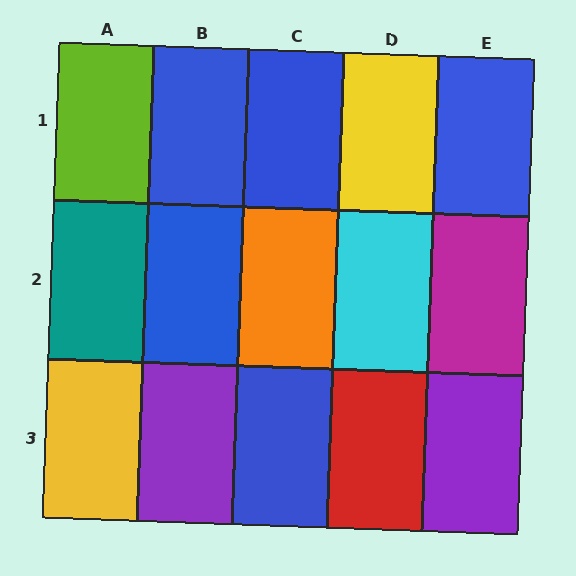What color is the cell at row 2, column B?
Blue.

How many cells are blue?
5 cells are blue.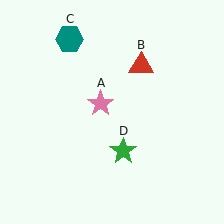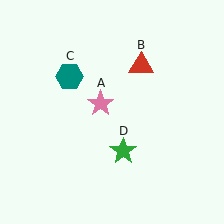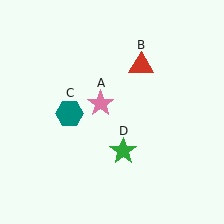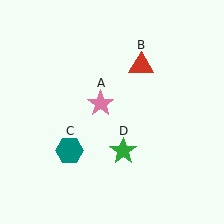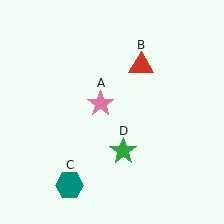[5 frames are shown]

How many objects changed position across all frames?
1 object changed position: teal hexagon (object C).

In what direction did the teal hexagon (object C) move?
The teal hexagon (object C) moved down.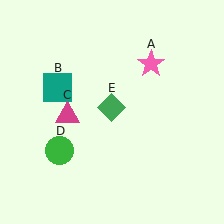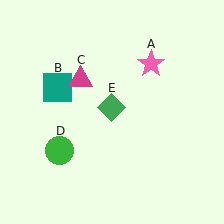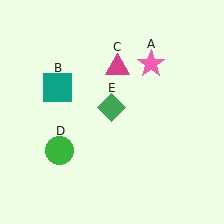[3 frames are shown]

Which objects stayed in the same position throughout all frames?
Pink star (object A) and teal square (object B) and green circle (object D) and green diamond (object E) remained stationary.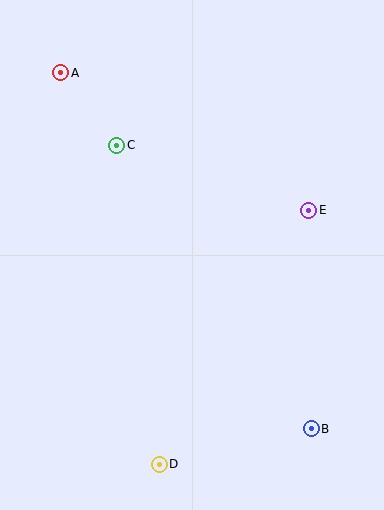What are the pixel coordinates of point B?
Point B is at (311, 429).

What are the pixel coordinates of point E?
Point E is at (309, 210).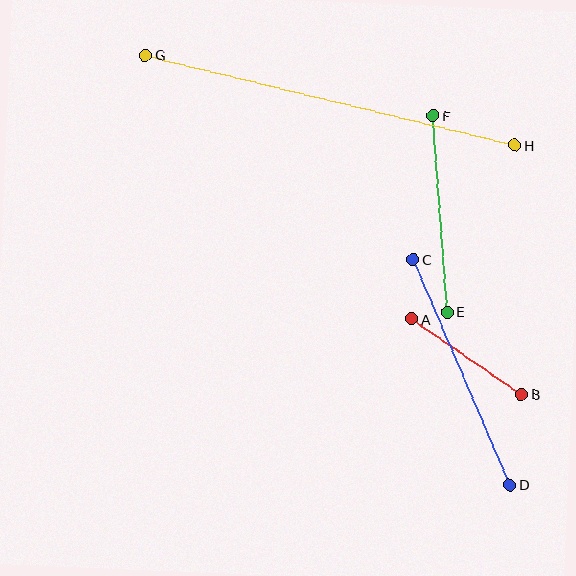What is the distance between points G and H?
The distance is approximately 380 pixels.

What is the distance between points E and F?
The distance is approximately 197 pixels.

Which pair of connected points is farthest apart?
Points G and H are farthest apart.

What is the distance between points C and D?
The distance is approximately 245 pixels.